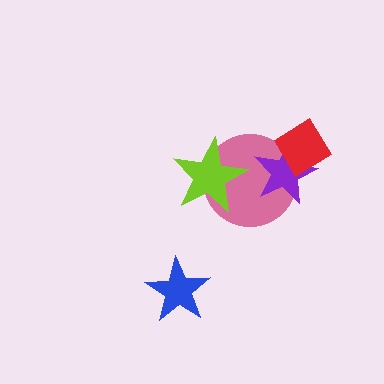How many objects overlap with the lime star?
1 object overlaps with the lime star.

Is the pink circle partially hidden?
Yes, it is partially covered by another shape.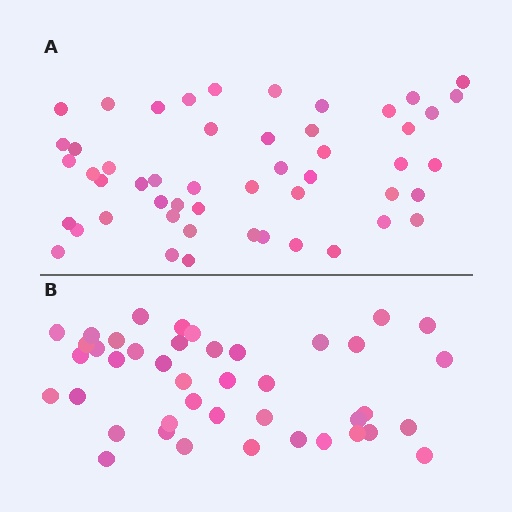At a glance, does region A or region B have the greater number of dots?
Region A (the top region) has more dots.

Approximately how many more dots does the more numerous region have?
Region A has roughly 8 or so more dots than region B.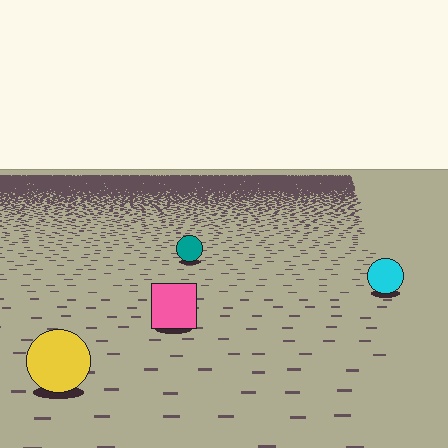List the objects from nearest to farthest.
From nearest to farthest: the yellow circle, the pink square, the cyan circle, the teal circle.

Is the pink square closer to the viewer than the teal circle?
Yes. The pink square is closer — you can tell from the texture gradient: the ground texture is coarser near it.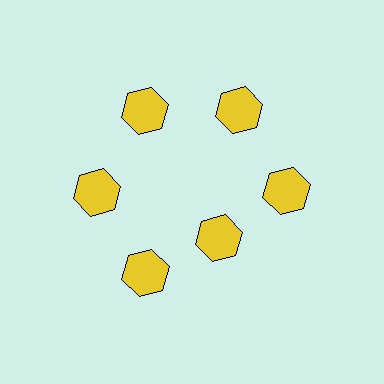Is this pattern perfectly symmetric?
No. The 6 yellow hexagons are arranged in a ring, but one element near the 5 o'clock position is pulled inward toward the center, breaking the 6-fold rotational symmetry.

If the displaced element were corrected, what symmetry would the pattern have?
It would have 6-fold rotational symmetry — the pattern would map onto itself every 60 degrees.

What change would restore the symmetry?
The symmetry would be restored by moving it outward, back onto the ring so that all 6 hexagons sit at equal angles and equal distance from the center.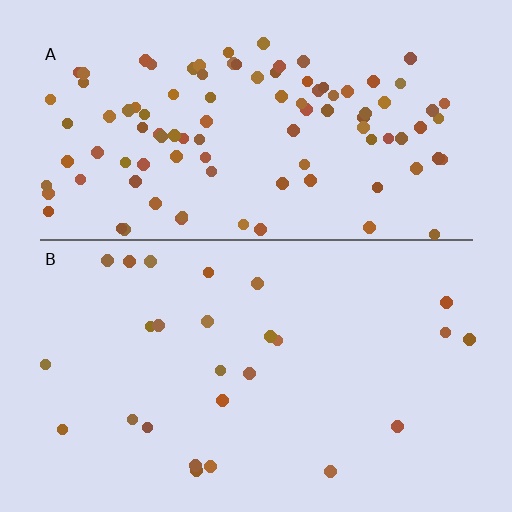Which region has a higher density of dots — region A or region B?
A (the top).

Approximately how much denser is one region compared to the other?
Approximately 3.9× — region A over region B.